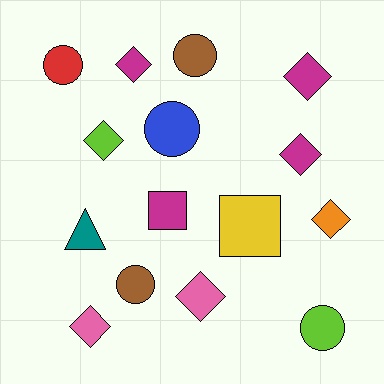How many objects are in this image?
There are 15 objects.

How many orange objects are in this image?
There is 1 orange object.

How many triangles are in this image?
There is 1 triangle.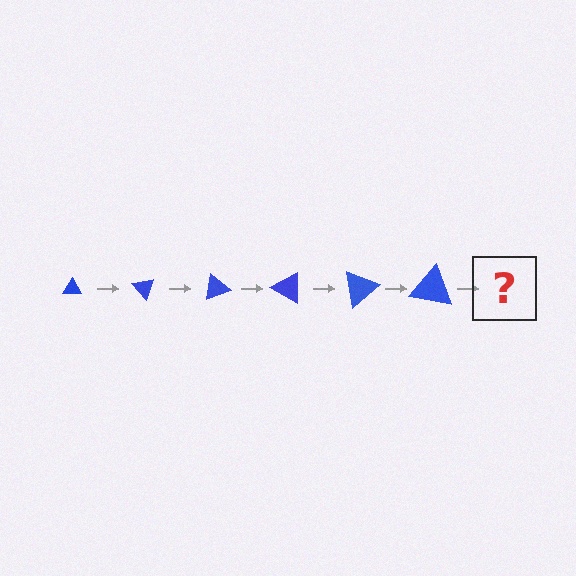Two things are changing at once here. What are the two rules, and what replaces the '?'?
The two rules are that the triangle grows larger each step and it rotates 50 degrees each step. The '?' should be a triangle, larger than the previous one and rotated 300 degrees from the start.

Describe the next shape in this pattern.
It should be a triangle, larger than the previous one and rotated 300 degrees from the start.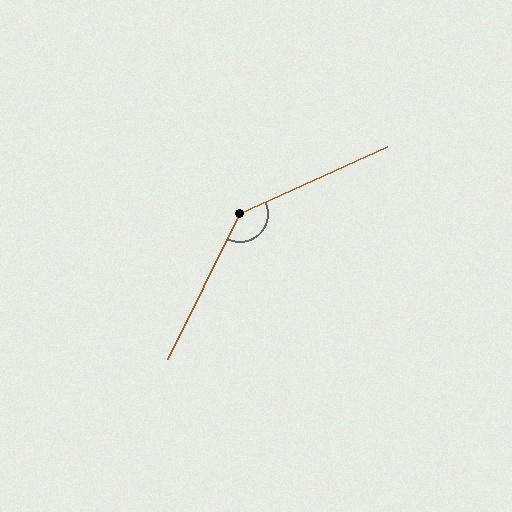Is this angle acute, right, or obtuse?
It is obtuse.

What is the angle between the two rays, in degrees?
Approximately 141 degrees.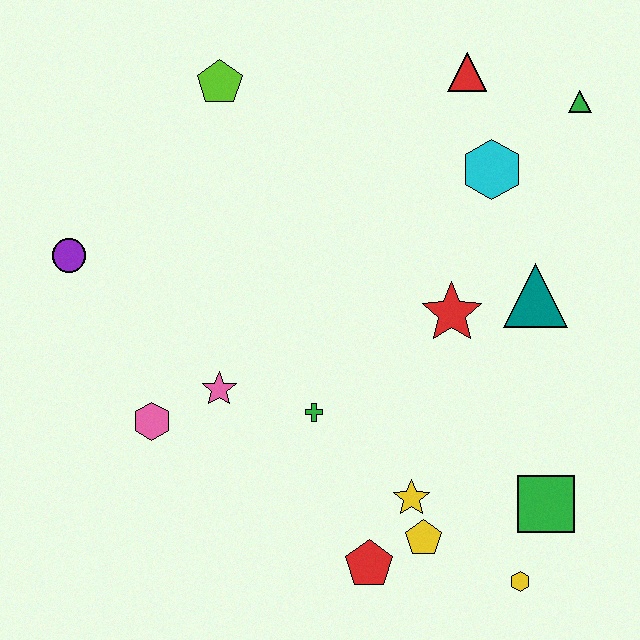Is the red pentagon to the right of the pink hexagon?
Yes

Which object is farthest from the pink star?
The green triangle is farthest from the pink star.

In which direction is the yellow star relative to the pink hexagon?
The yellow star is to the right of the pink hexagon.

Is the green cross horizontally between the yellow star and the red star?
No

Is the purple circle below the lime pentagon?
Yes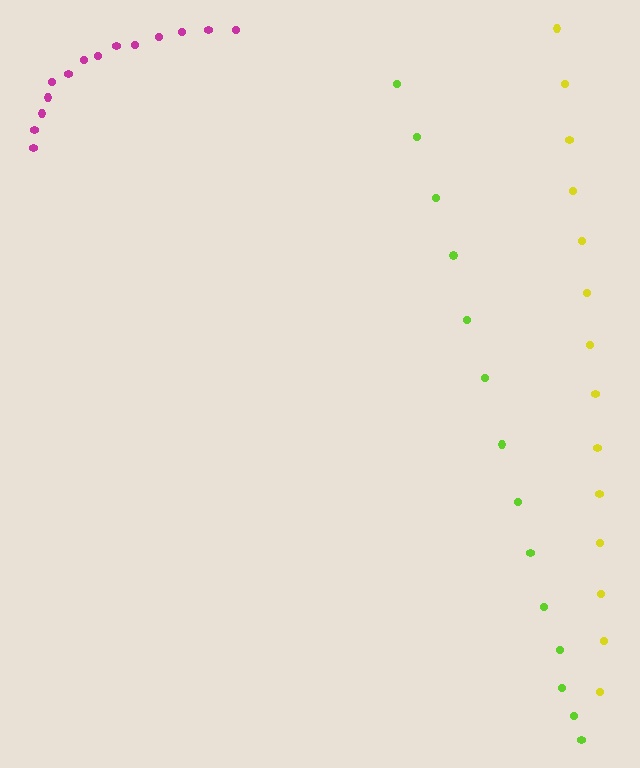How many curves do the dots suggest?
There are 3 distinct paths.